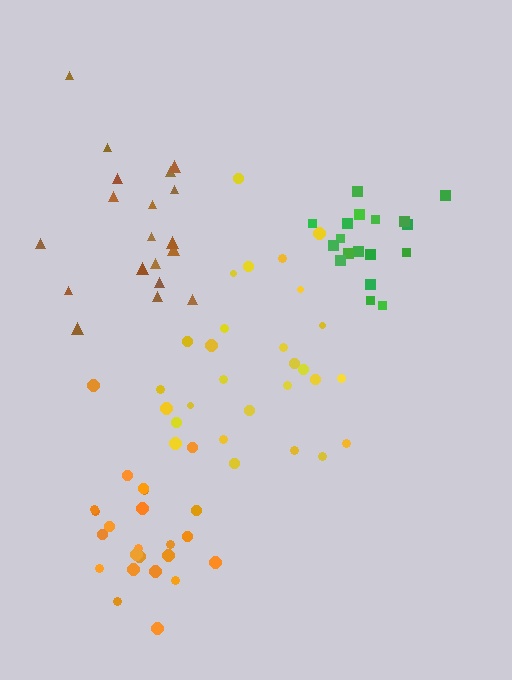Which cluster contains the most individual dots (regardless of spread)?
Yellow (28).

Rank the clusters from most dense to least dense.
green, orange, yellow, brown.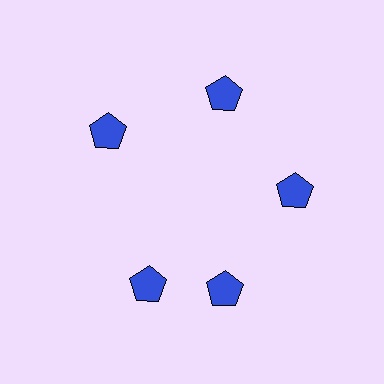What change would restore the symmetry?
The symmetry would be restored by rotating it back into even spacing with its neighbors so that all 5 pentagons sit at equal angles and equal distance from the center.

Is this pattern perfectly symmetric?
No. The 5 blue pentagons are arranged in a ring, but one element near the 8 o'clock position is rotated out of alignment along the ring, breaking the 5-fold rotational symmetry.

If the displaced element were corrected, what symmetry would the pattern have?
It would have 5-fold rotational symmetry — the pattern would map onto itself every 72 degrees.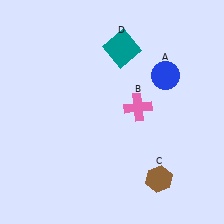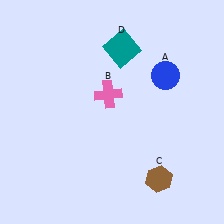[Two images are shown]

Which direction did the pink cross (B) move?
The pink cross (B) moved left.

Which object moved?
The pink cross (B) moved left.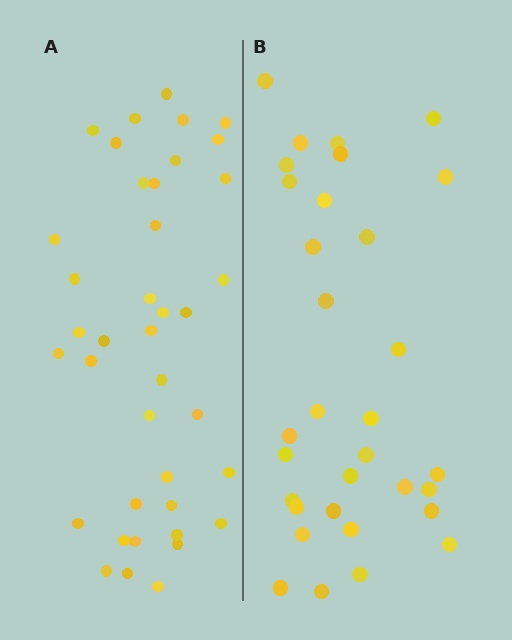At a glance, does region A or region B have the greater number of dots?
Region A (the left region) has more dots.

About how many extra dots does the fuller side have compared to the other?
Region A has roughly 8 or so more dots than region B.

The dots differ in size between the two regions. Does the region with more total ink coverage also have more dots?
No. Region B has more total ink coverage because its dots are larger, but region A actually contains more individual dots. Total area can be misleading — the number of items is what matters here.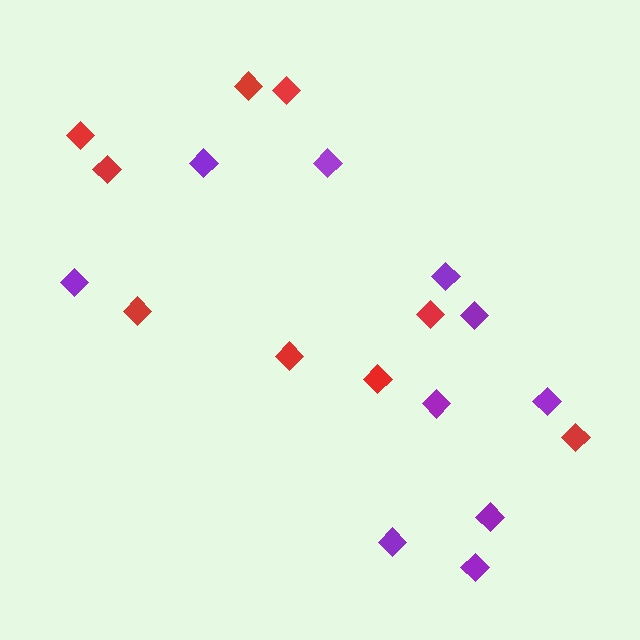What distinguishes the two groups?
There are 2 groups: one group of purple diamonds (10) and one group of red diamonds (9).